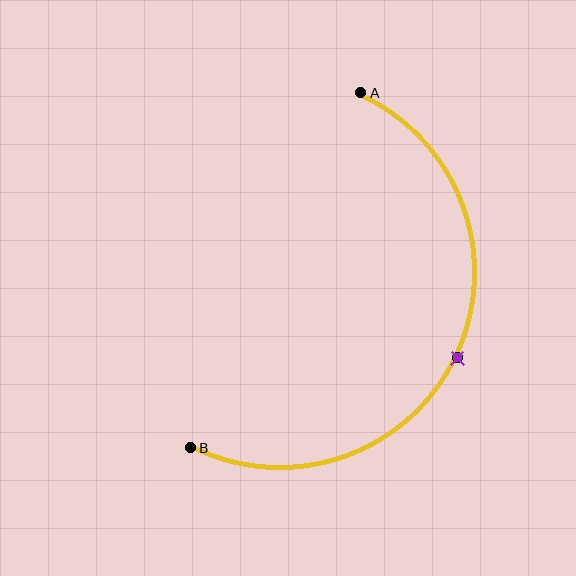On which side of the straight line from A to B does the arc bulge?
The arc bulges to the right of the straight line connecting A and B.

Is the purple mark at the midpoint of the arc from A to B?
Yes. The purple mark lies on the arc at equal arc-length from both A and B — it is the arc midpoint.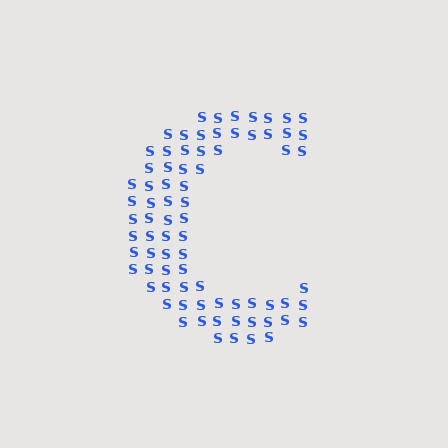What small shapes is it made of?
It is made of small letter S's.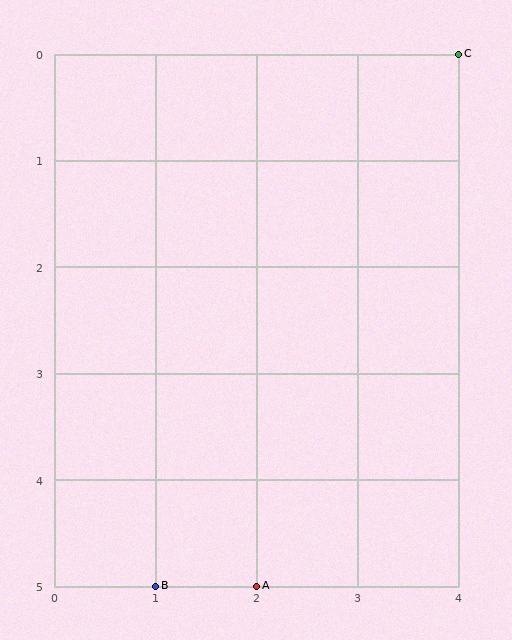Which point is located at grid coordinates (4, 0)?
Point C is at (4, 0).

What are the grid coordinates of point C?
Point C is at grid coordinates (4, 0).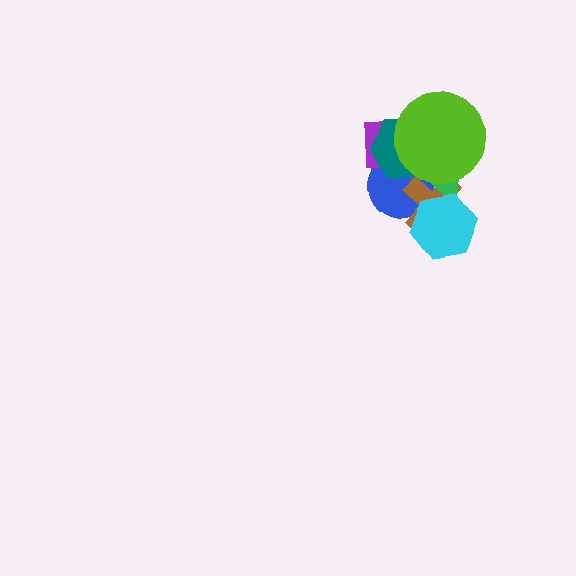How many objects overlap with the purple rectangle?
4 objects overlap with the purple rectangle.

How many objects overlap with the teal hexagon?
4 objects overlap with the teal hexagon.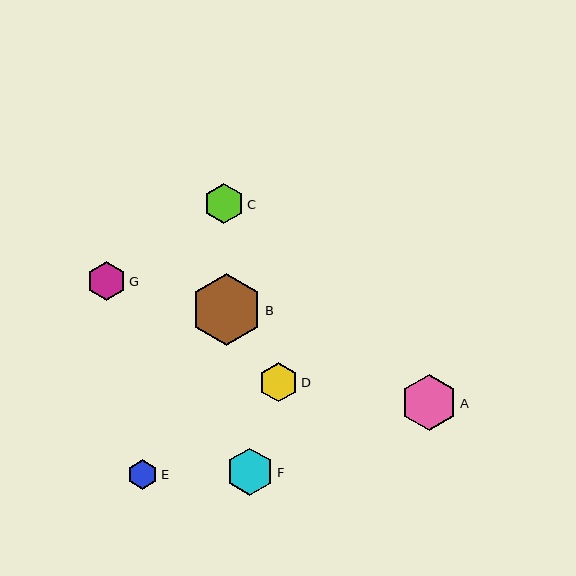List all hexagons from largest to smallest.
From largest to smallest: B, A, F, C, G, D, E.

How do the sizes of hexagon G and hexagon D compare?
Hexagon G and hexagon D are approximately the same size.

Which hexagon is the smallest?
Hexagon E is the smallest with a size of approximately 30 pixels.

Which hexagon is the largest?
Hexagon B is the largest with a size of approximately 72 pixels.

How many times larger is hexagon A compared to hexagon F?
Hexagon A is approximately 1.2 times the size of hexagon F.